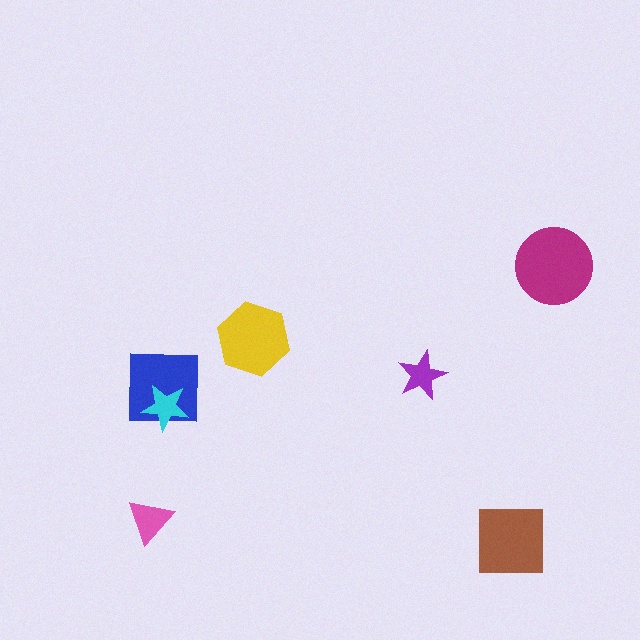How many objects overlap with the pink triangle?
0 objects overlap with the pink triangle.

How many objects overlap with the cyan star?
1 object overlaps with the cyan star.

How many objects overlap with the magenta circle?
0 objects overlap with the magenta circle.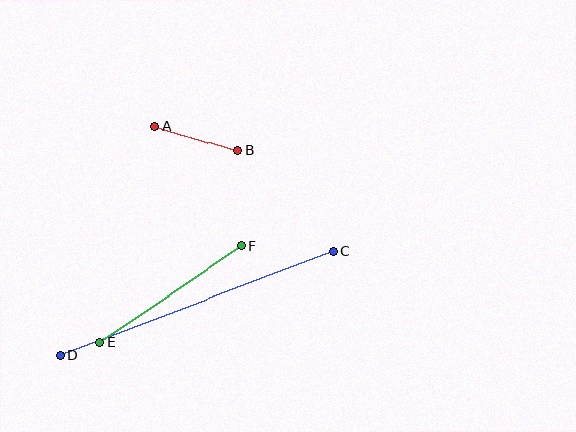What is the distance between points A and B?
The distance is approximately 86 pixels.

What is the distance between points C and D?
The distance is approximately 292 pixels.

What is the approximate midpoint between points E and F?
The midpoint is at approximately (171, 294) pixels.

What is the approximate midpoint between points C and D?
The midpoint is at approximately (197, 303) pixels.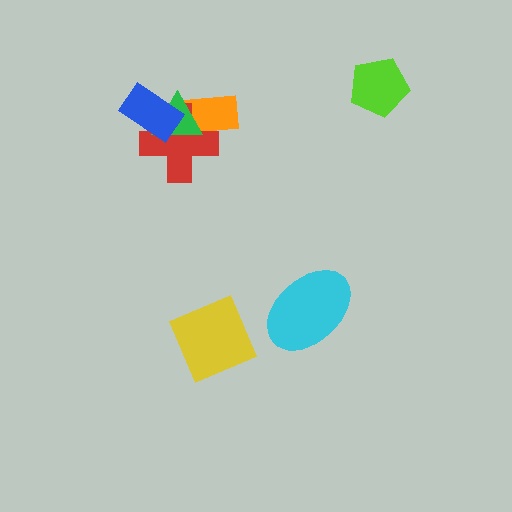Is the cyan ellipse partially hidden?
No, no other shape covers it.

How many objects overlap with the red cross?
3 objects overlap with the red cross.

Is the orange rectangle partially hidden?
Yes, it is partially covered by another shape.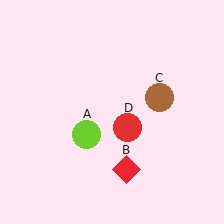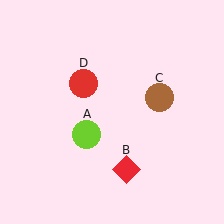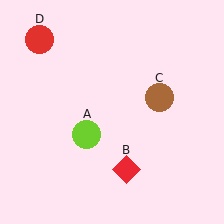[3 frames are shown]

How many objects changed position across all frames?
1 object changed position: red circle (object D).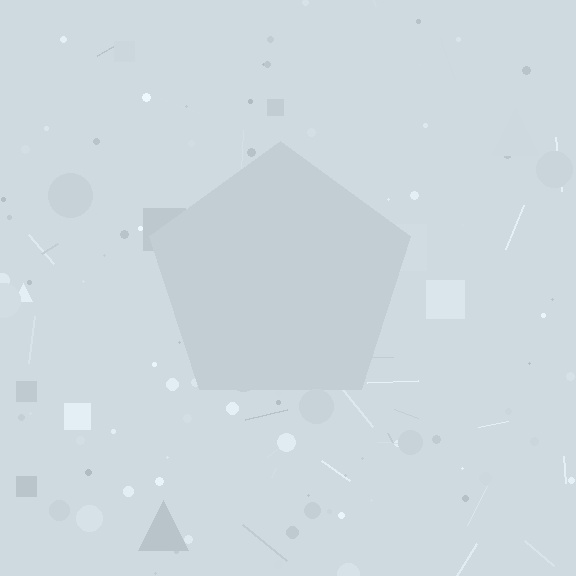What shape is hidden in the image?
A pentagon is hidden in the image.